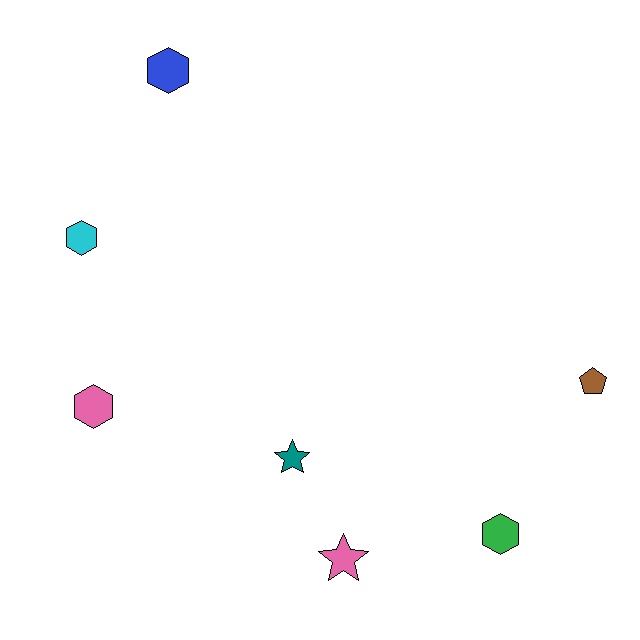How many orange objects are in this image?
There are no orange objects.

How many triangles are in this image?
There are no triangles.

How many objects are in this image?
There are 7 objects.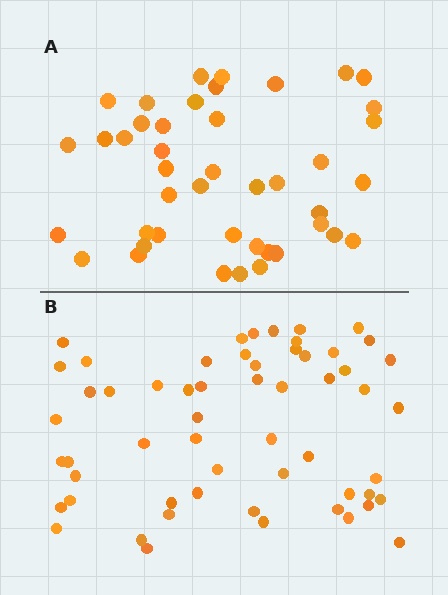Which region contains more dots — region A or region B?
Region B (the bottom region) has more dots.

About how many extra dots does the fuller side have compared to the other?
Region B has approximately 15 more dots than region A.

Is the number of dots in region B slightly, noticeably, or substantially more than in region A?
Region B has noticeably more, but not dramatically so. The ratio is roughly 1.3 to 1.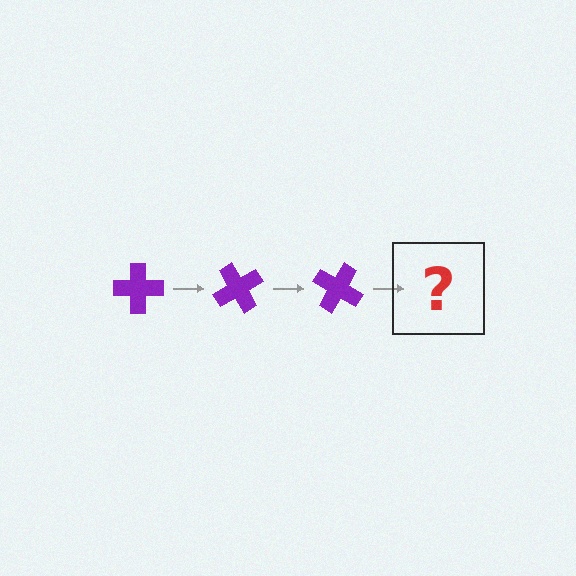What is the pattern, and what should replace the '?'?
The pattern is that the cross rotates 60 degrees each step. The '?' should be a purple cross rotated 180 degrees.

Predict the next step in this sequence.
The next step is a purple cross rotated 180 degrees.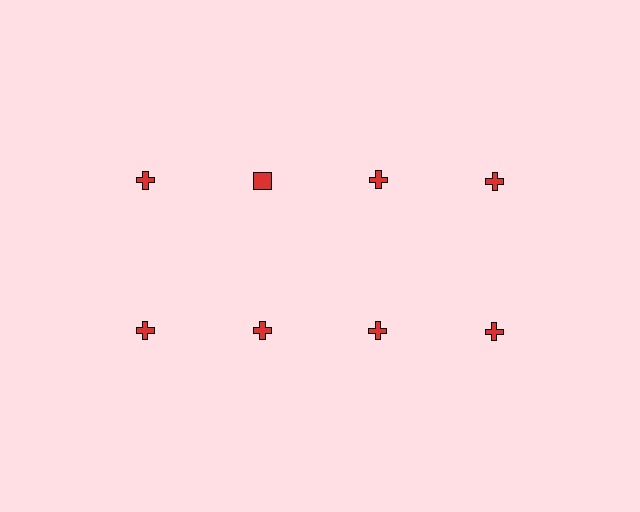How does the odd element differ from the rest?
It has a different shape: square instead of cross.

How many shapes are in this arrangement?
There are 8 shapes arranged in a grid pattern.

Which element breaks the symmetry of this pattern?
The red square in the top row, second from left column breaks the symmetry. All other shapes are red crosses.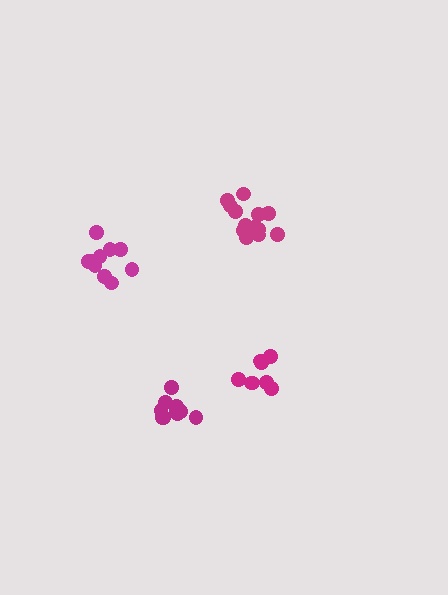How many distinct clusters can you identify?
There are 4 distinct clusters.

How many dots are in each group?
Group 1: 13 dots, Group 2: 10 dots, Group 3: 10 dots, Group 4: 8 dots (41 total).